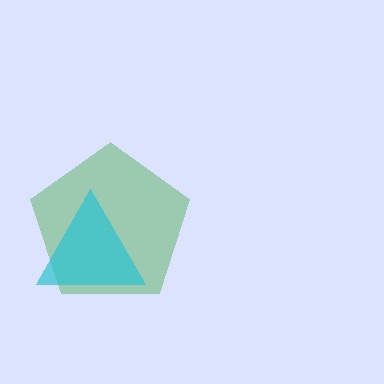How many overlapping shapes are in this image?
There are 2 overlapping shapes in the image.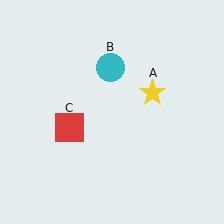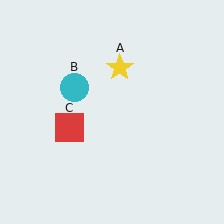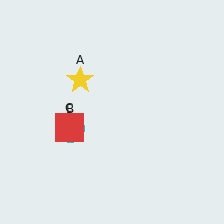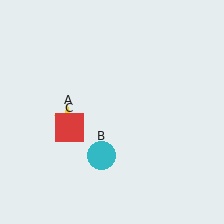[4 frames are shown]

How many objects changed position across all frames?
2 objects changed position: yellow star (object A), cyan circle (object B).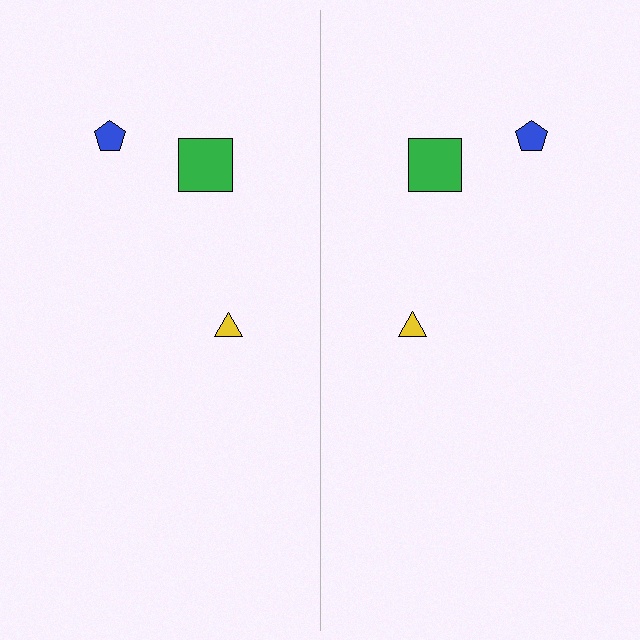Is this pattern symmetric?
Yes, this pattern has bilateral (reflection) symmetry.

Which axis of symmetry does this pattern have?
The pattern has a vertical axis of symmetry running through the center of the image.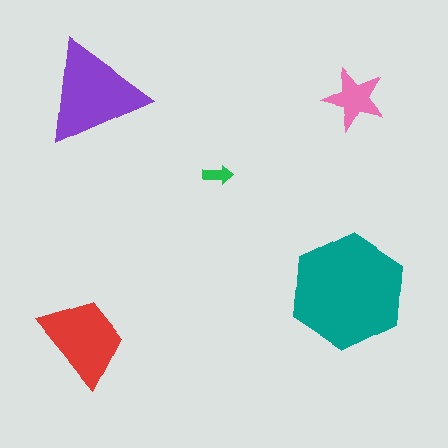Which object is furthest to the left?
The red trapezoid is leftmost.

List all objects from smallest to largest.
The green arrow, the pink star, the red trapezoid, the purple triangle, the teal hexagon.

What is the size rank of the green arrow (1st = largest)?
5th.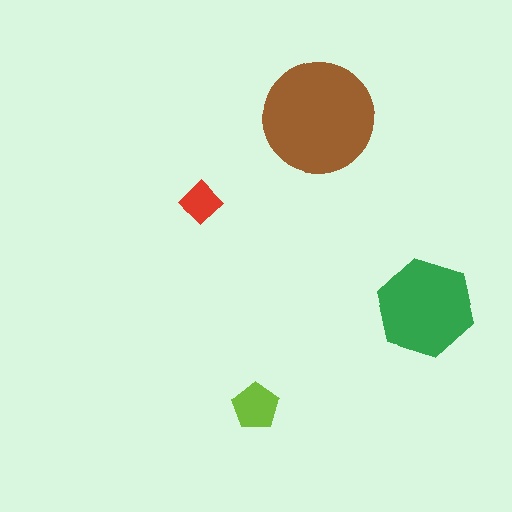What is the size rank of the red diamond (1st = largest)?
4th.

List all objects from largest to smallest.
The brown circle, the green hexagon, the lime pentagon, the red diamond.